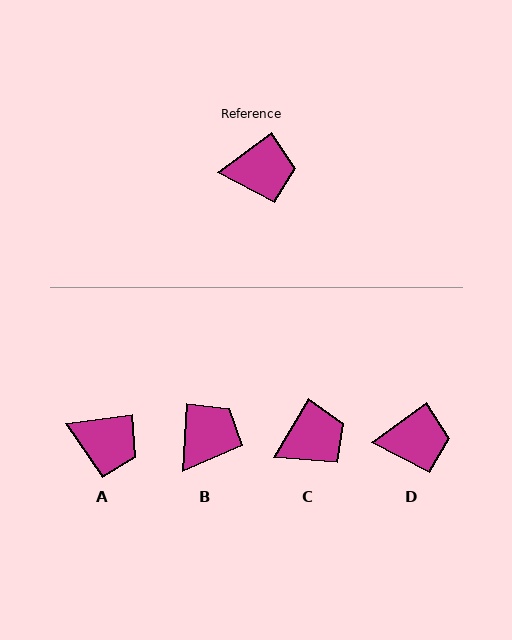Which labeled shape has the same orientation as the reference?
D.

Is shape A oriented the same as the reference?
No, it is off by about 28 degrees.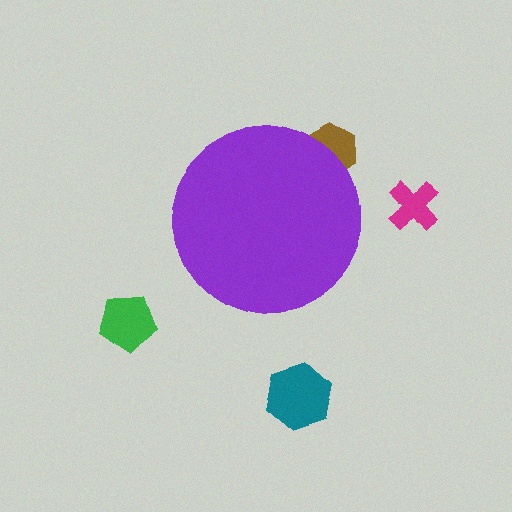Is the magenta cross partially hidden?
No, the magenta cross is fully visible.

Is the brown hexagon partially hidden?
Yes, the brown hexagon is partially hidden behind the purple circle.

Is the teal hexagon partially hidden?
No, the teal hexagon is fully visible.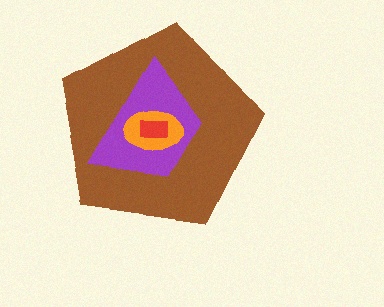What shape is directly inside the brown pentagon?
The purple trapezoid.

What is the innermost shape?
The red rectangle.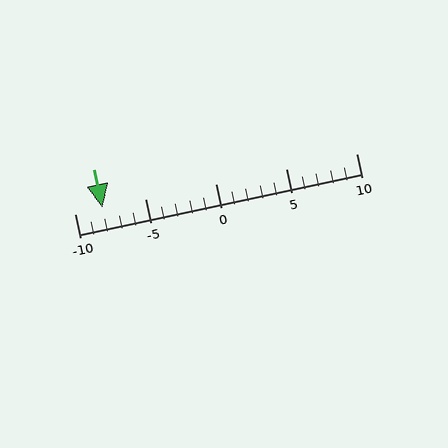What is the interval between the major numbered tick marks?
The major tick marks are spaced 5 units apart.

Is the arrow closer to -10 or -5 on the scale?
The arrow is closer to -10.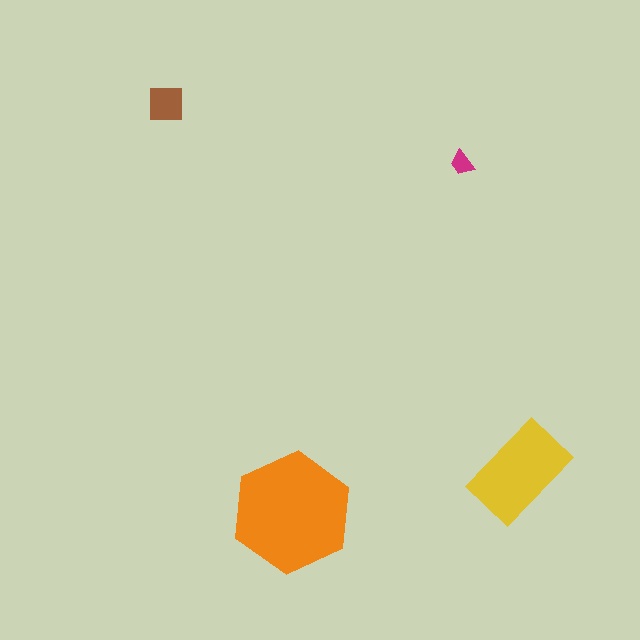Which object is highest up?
The brown square is topmost.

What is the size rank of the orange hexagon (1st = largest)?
1st.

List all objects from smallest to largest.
The magenta trapezoid, the brown square, the yellow rectangle, the orange hexagon.